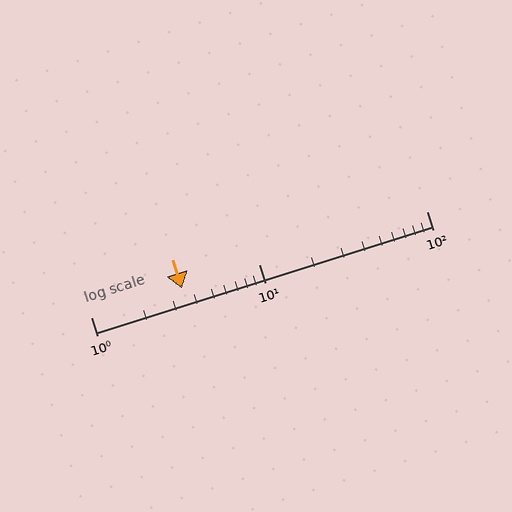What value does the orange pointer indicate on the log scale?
The pointer indicates approximately 3.5.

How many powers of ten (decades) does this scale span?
The scale spans 2 decades, from 1 to 100.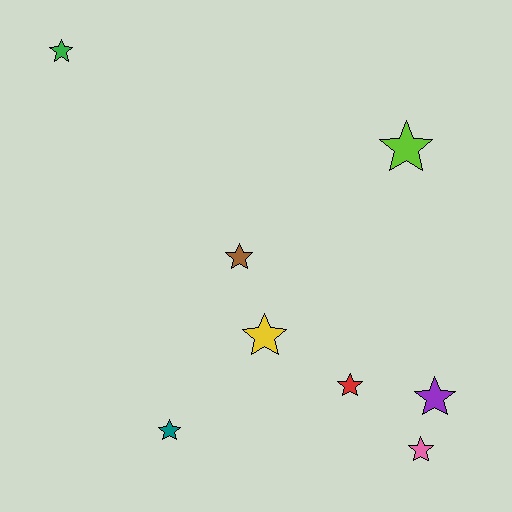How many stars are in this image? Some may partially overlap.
There are 8 stars.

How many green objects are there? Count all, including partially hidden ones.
There is 1 green object.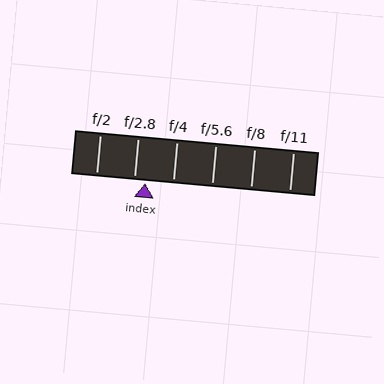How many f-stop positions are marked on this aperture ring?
There are 6 f-stop positions marked.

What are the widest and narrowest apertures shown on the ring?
The widest aperture shown is f/2 and the narrowest is f/11.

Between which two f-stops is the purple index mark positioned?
The index mark is between f/2.8 and f/4.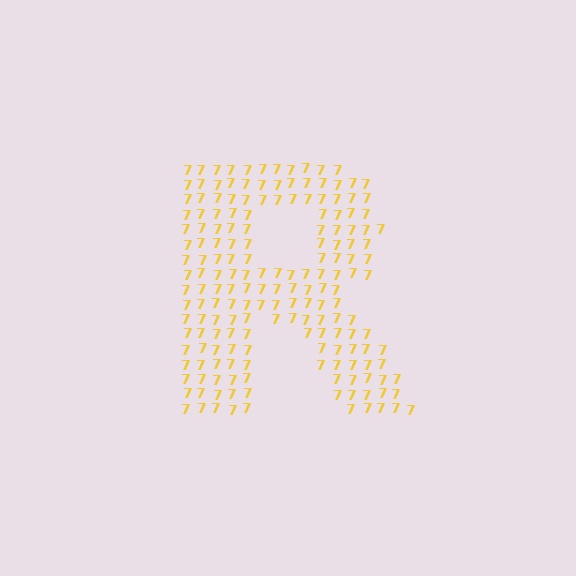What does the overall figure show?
The overall figure shows the letter R.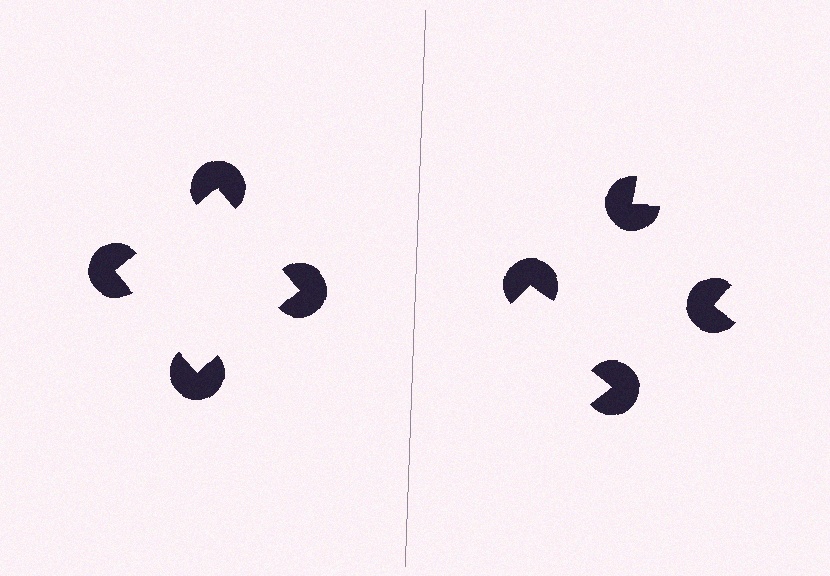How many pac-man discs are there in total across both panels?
8 — 4 on each side.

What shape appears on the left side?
An illusory square.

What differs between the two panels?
The pac-man discs are positioned identically on both sides; only the wedge orientations differ. On the left they align to a square; on the right they are misaligned.